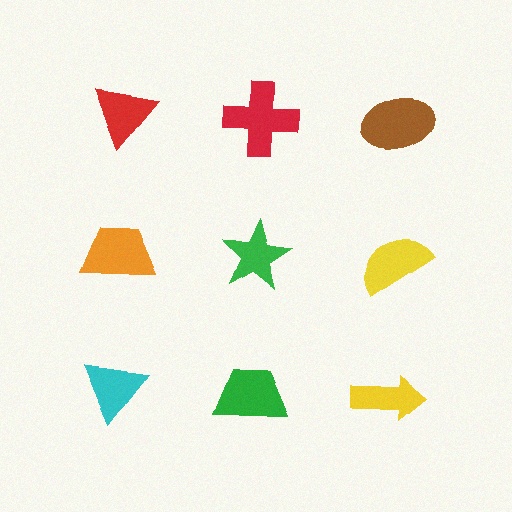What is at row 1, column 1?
A red triangle.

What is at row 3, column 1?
A cyan triangle.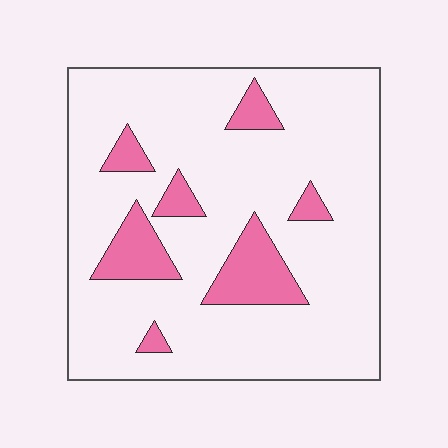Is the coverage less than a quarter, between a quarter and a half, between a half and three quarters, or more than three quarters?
Less than a quarter.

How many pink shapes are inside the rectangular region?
7.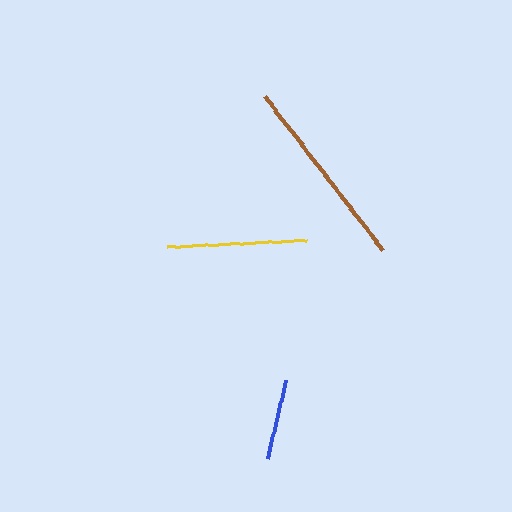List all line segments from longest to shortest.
From longest to shortest: brown, yellow, blue.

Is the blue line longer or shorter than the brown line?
The brown line is longer than the blue line.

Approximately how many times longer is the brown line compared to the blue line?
The brown line is approximately 2.4 times the length of the blue line.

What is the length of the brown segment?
The brown segment is approximately 194 pixels long.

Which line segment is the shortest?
The blue line is the shortest at approximately 81 pixels.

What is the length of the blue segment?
The blue segment is approximately 81 pixels long.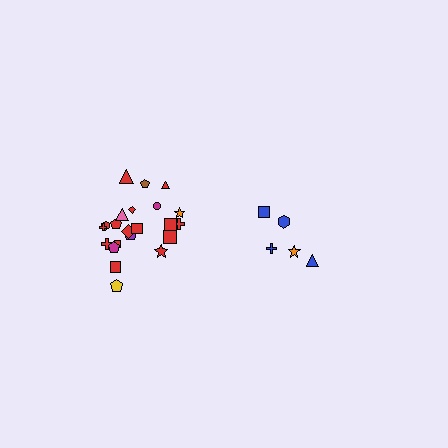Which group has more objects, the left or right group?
The left group.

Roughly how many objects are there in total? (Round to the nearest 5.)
Roughly 25 objects in total.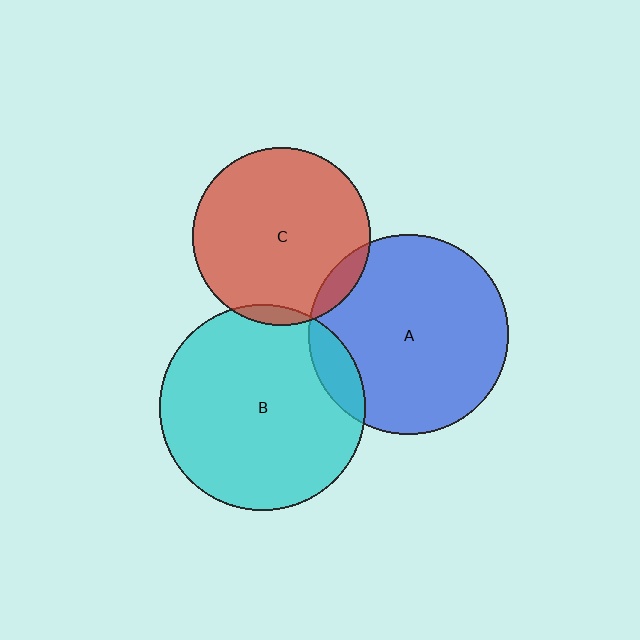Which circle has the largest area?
Circle B (cyan).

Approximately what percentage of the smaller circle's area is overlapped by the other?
Approximately 10%.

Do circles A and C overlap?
Yes.